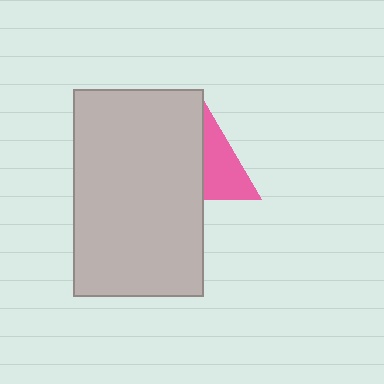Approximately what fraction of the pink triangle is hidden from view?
Roughly 50% of the pink triangle is hidden behind the light gray rectangle.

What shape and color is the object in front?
The object in front is a light gray rectangle.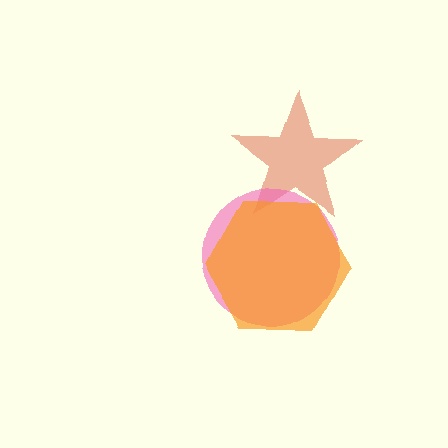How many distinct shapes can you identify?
There are 3 distinct shapes: a red star, a pink circle, an orange hexagon.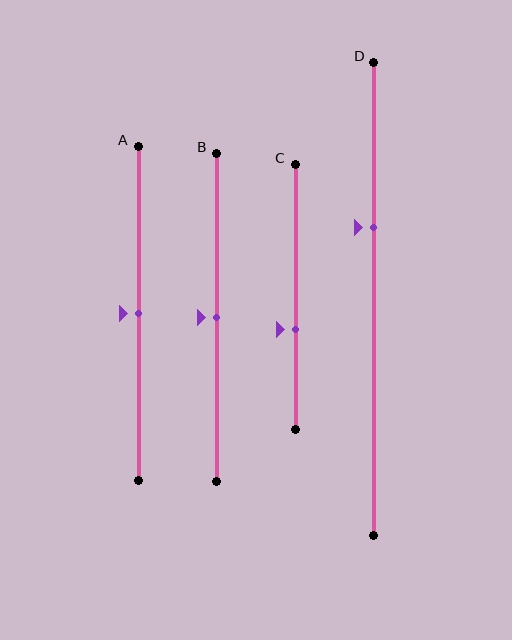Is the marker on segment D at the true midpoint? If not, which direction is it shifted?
No, the marker on segment D is shifted upward by about 15% of the segment length.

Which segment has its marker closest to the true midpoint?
Segment A has its marker closest to the true midpoint.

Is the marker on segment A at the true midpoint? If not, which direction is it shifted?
Yes, the marker on segment A is at the true midpoint.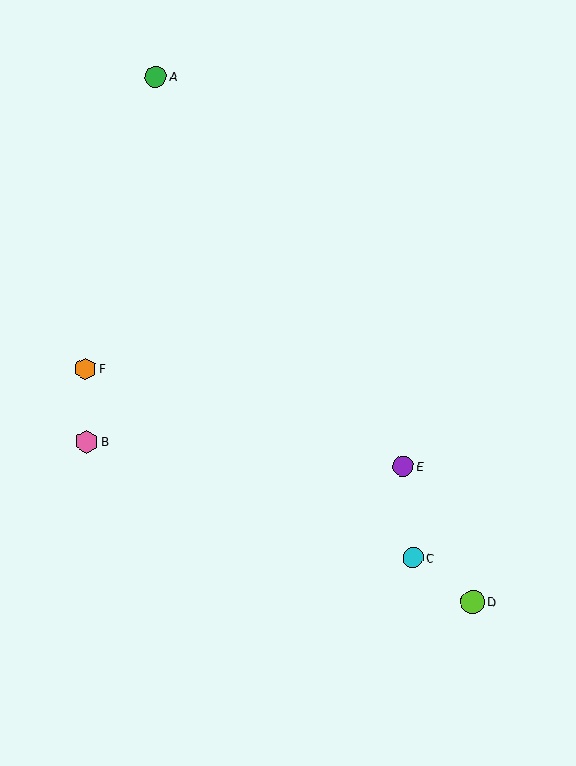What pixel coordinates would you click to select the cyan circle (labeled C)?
Click at (413, 558) to select the cyan circle C.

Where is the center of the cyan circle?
The center of the cyan circle is at (413, 558).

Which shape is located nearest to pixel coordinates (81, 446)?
The pink hexagon (labeled B) at (86, 442) is nearest to that location.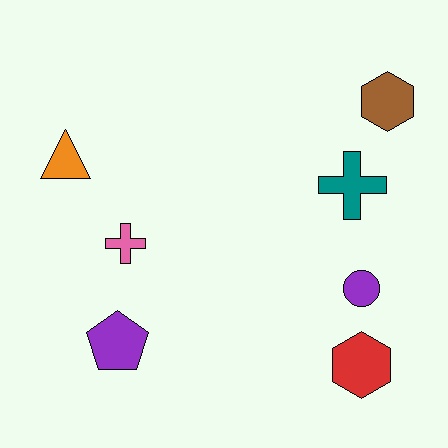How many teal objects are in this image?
There is 1 teal object.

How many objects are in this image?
There are 7 objects.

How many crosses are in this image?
There are 2 crosses.